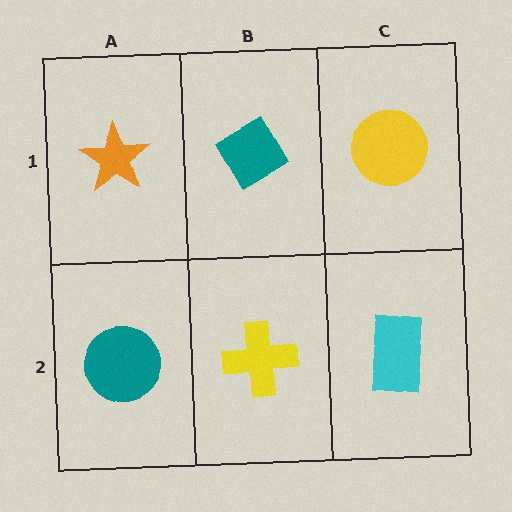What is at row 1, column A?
An orange star.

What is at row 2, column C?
A cyan rectangle.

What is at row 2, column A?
A teal circle.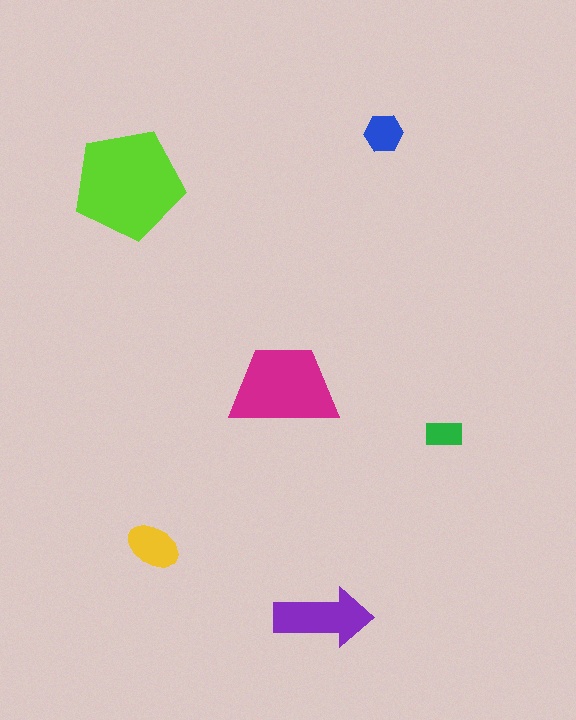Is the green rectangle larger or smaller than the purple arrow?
Smaller.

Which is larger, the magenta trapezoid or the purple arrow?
The magenta trapezoid.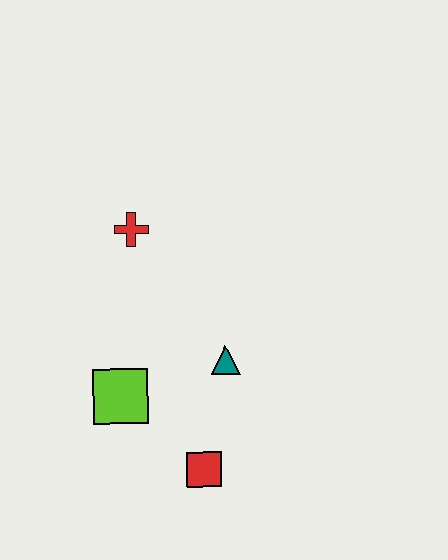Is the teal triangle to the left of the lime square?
No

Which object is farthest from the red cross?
The red square is farthest from the red cross.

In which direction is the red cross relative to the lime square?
The red cross is above the lime square.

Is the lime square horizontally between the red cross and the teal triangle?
No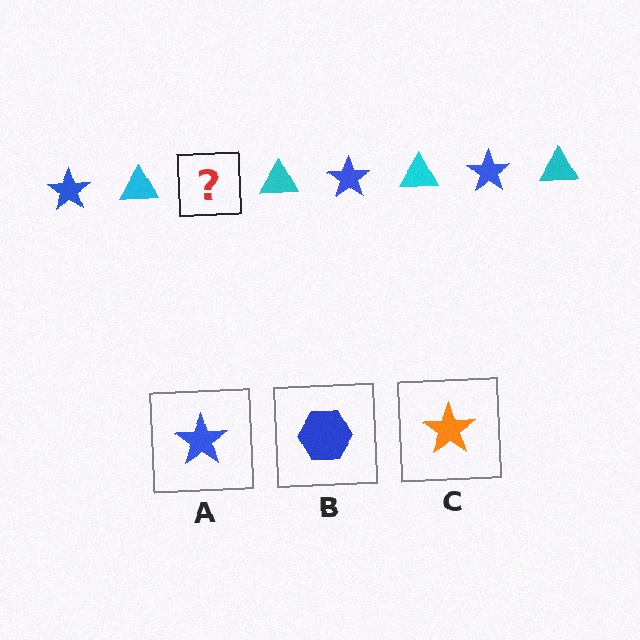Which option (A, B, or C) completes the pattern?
A.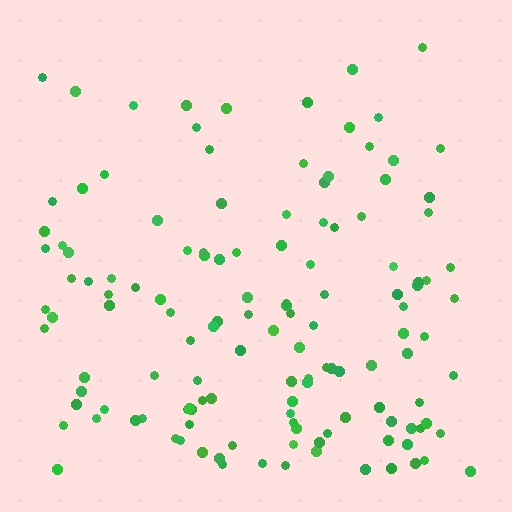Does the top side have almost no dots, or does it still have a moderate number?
Still a moderate number, just noticeably fewer than the bottom.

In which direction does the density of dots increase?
From top to bottom, with the bottom side densest.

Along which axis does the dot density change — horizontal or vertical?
Vertical.